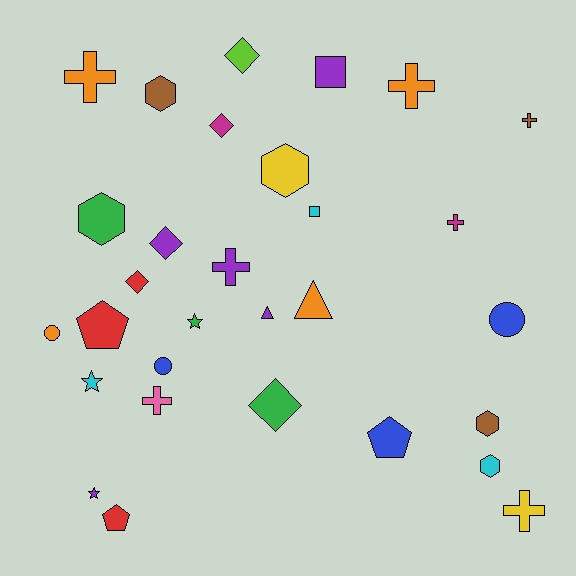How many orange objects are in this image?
There are 4 orange objects.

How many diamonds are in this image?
There are 5 diamonds.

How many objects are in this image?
There are 30 objects.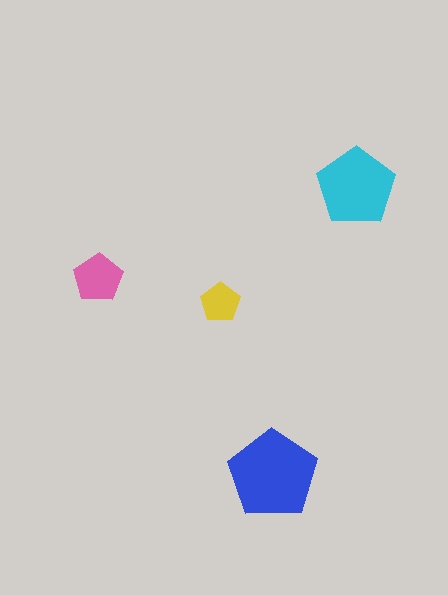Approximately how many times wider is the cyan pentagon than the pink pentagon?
About 1.5 times wider.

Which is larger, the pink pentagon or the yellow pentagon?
The pink one.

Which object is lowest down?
The blue pentagon is bottommost.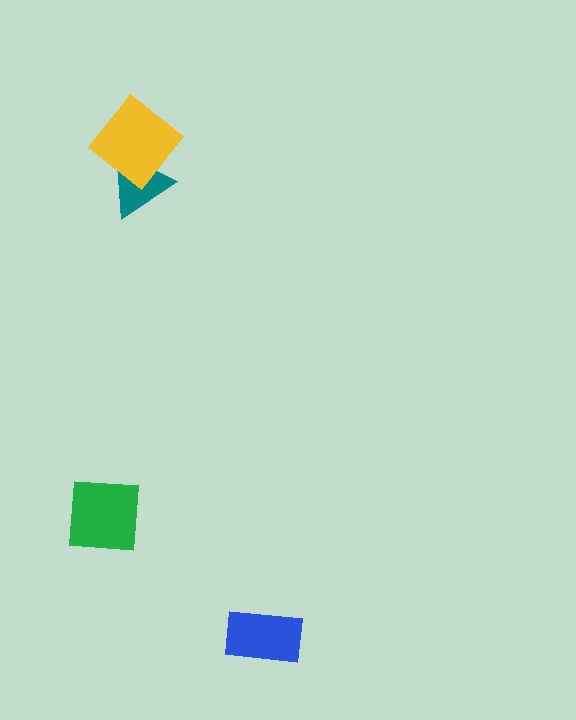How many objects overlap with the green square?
0 objects overlap with the green square.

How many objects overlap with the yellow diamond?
1 object overlaps with the yellow diamond.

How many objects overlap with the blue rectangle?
0 objects overlap with the blue rectangle.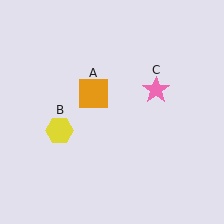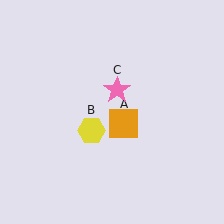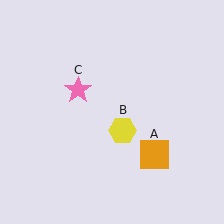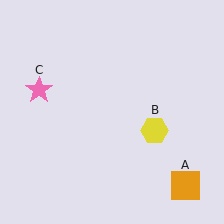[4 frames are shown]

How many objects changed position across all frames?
3 objects changed position: orange square (object A), yellow hexagon (object B), pink star (object C).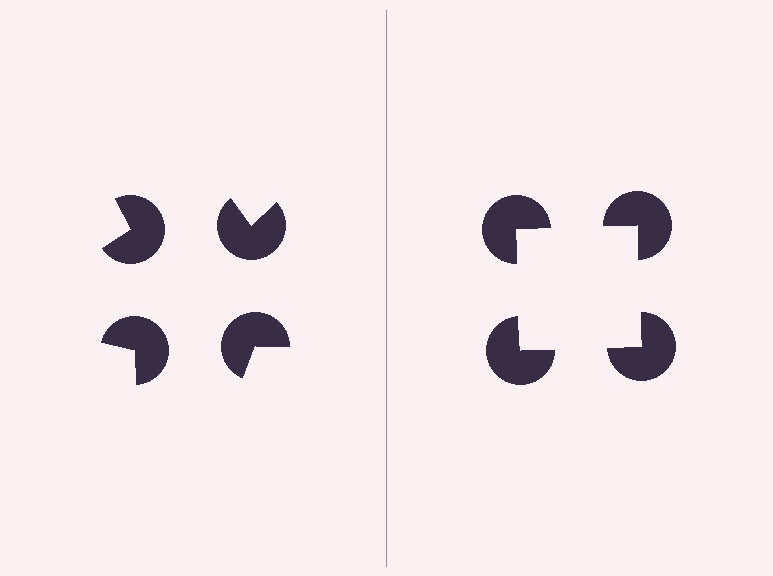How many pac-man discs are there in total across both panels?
8 — 4 on each side.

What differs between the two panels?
The pac-man discs are positioned identically on both sides; only the wedge orientations differ. On the right they align to a square; on the left they are misaligned.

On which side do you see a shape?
An illusory square appears on the right side. On the left side the wedge cuts are rotated, so no coherent shape forms.